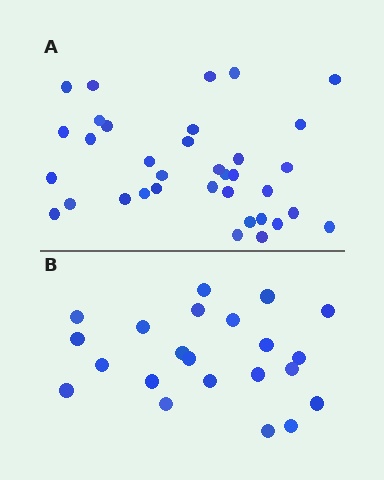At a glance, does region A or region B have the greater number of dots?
Region A (the top region) has more dots.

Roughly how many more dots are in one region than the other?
Region A has approximately 15 more dots than region B.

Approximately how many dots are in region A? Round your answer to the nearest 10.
About 40 dots. (The exact count is 35, which rounds to 40.)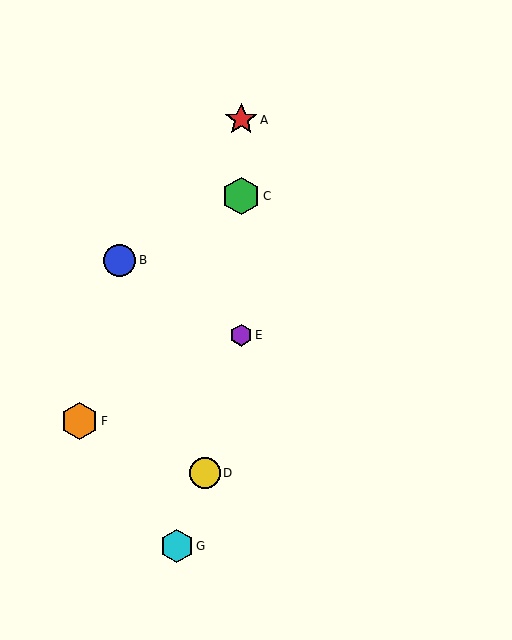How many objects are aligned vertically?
3 objects (A, C, E) are aligned vertically.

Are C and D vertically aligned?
No, C is at x≈241 and D is at x≈205.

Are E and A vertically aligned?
Yes, both are at x≈241.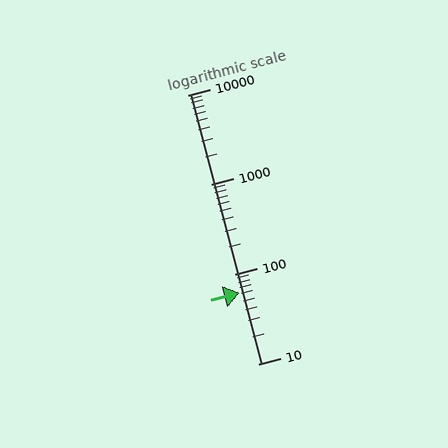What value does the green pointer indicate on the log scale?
The pointer indicates approximately 62.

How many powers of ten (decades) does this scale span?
The scale spans 3 decades, from 10 to 10000.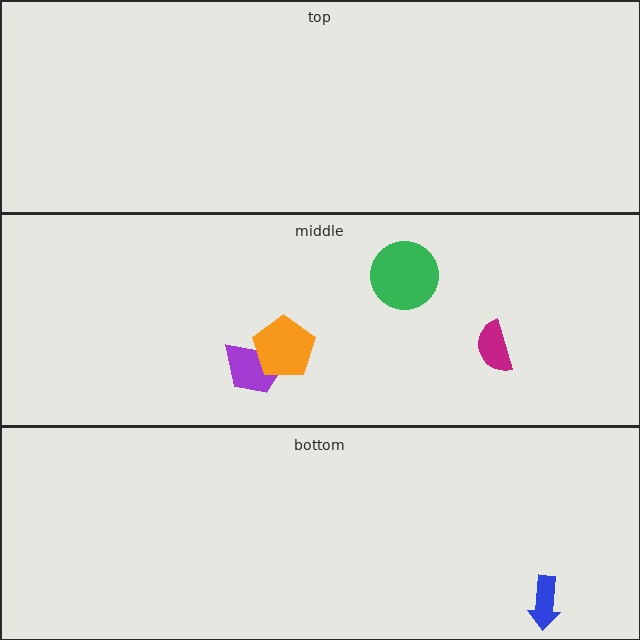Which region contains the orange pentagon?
The middle region.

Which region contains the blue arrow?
The bottom region.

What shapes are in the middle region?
The purple trapezoid, the green circle, the magenta semicircle, the orange pentagon.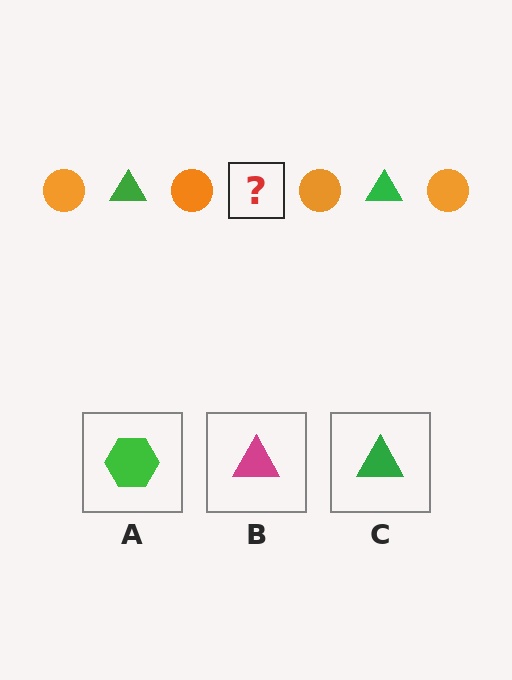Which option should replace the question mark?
Option C.